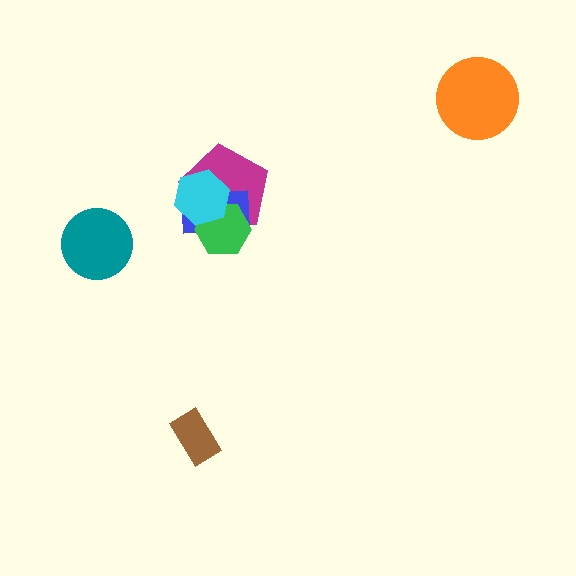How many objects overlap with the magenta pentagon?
3 objects overlap with the magenta pentagon.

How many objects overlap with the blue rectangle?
3 objects overlap with the blue rectangle.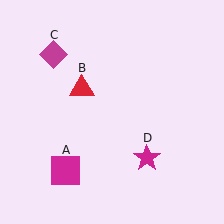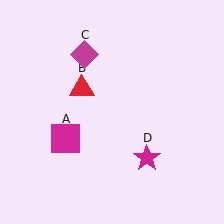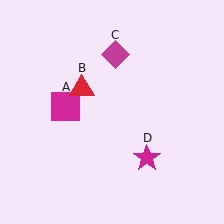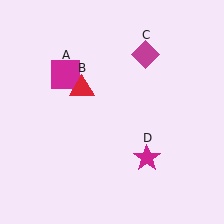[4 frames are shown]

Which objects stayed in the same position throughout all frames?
Red triangle (object B) and magenta star (object D) remained stationary.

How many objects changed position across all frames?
2 objects changed position: magenta square (object A), magenta diamond (object C).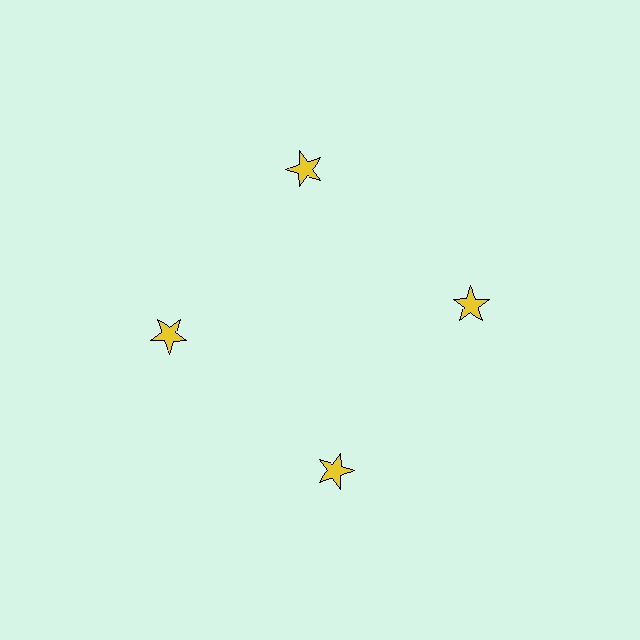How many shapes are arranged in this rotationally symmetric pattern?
There are 4 shapes, arranged in 4 groups of 1.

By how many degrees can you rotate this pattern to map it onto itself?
The pattern maps onto itself every 90 degrees of rotation.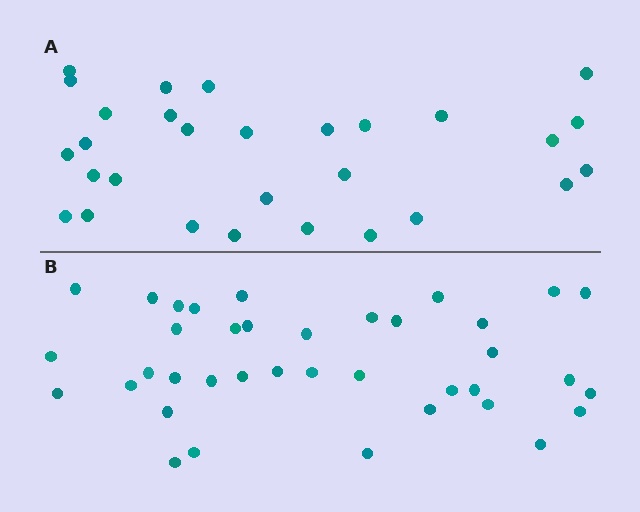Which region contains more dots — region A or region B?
Region B (the bottom region) has more dots.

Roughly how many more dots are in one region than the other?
Region B has roughly 8 or so more dots than region A.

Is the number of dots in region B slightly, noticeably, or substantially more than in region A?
Region B has noticeably more, but not dramatically so. The ratio is roughly 1.3 to 1.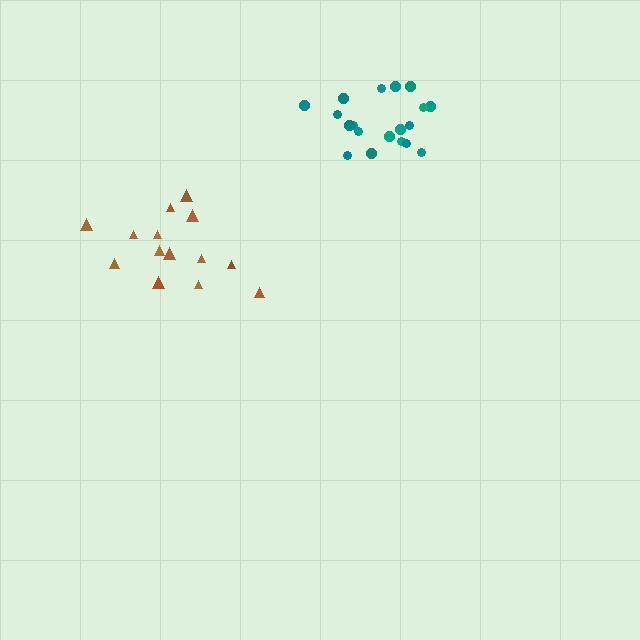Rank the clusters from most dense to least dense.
teal, brown.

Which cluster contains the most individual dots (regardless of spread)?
Teal (19).